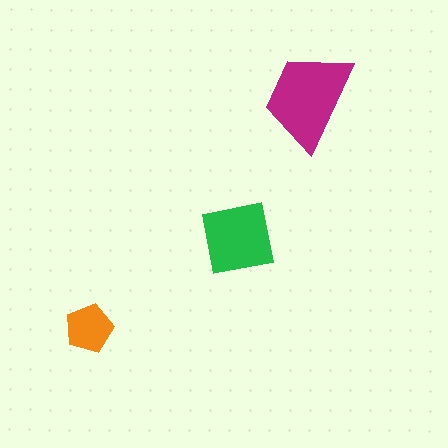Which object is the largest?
The magenta trapezoid.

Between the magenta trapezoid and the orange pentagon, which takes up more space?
The magenta trapezoid.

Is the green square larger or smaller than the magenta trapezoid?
Smaller.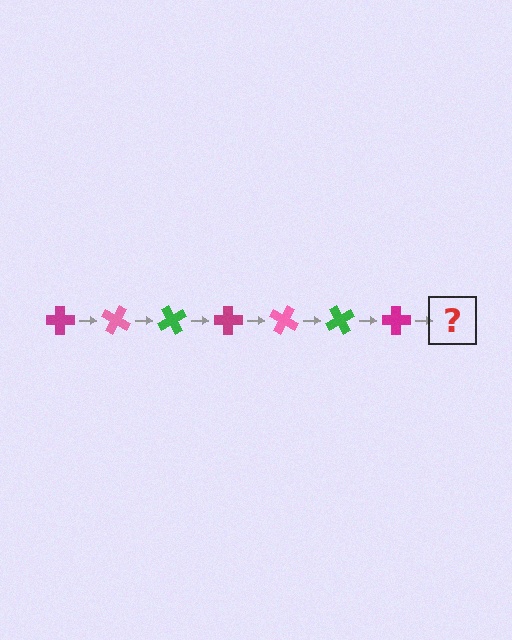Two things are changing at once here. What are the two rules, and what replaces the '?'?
The two rules are that it rotates 30 degrees each step and the color cycles through magenta, pink, and green. The '?' should be a pink cross, rotated 210 degrees from the start.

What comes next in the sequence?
The next element should be a pink cross, rotated 210 degrees from the start.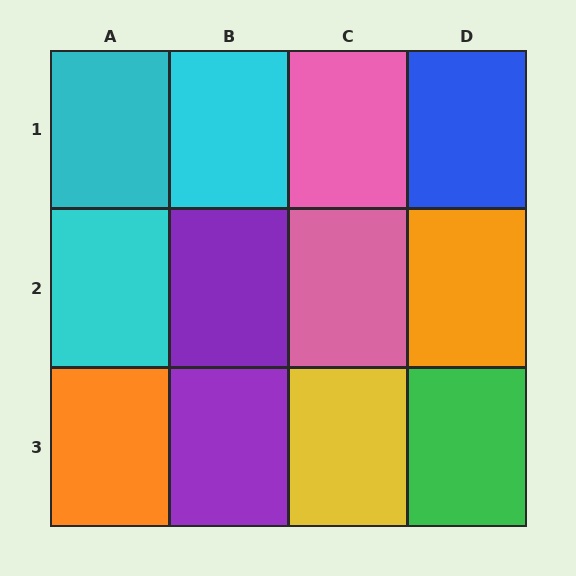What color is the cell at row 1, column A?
Cyan.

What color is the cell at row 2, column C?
Pink.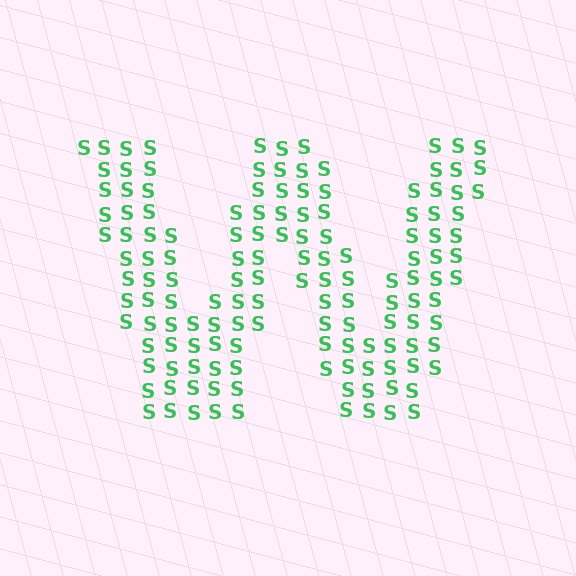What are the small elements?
The small elements are letter S's.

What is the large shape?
The large shape is the letter W.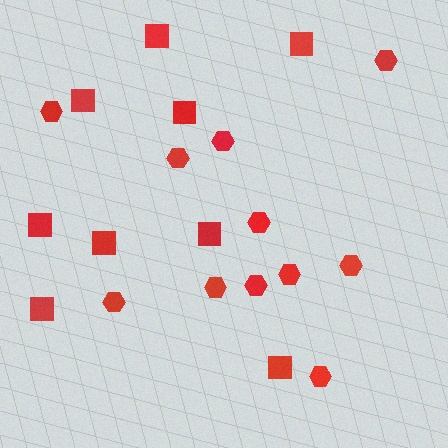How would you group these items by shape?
There are 2 groups: one group of squares (9) and one group of hexagons (11).